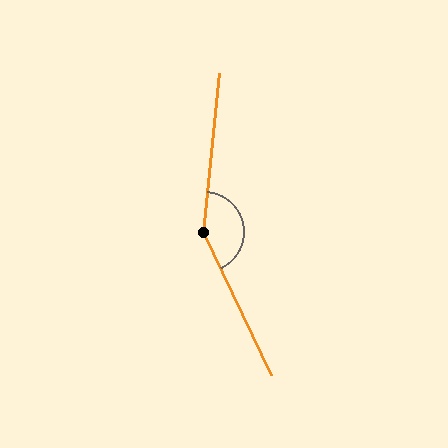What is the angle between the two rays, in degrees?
Approximately 149 degrees.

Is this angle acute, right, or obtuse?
It is obtuse.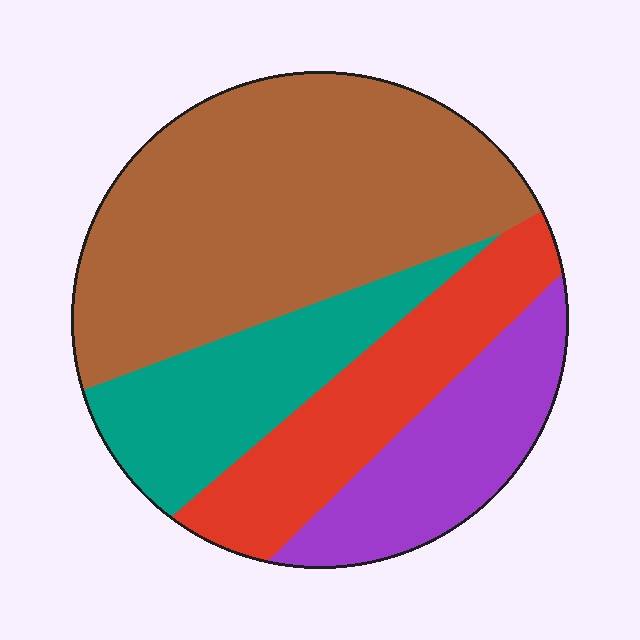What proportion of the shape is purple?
Purple takes up about one sixth (1/6) of the shape.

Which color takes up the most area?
Brown, at roughly 45%.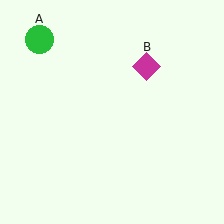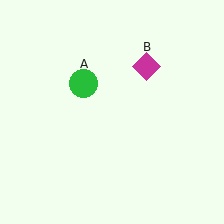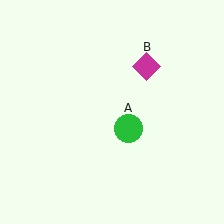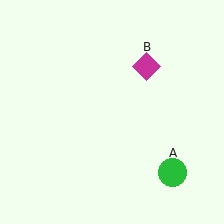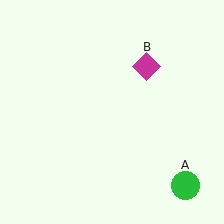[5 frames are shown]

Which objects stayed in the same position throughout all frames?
Magenta diamond (object B) remained stationary.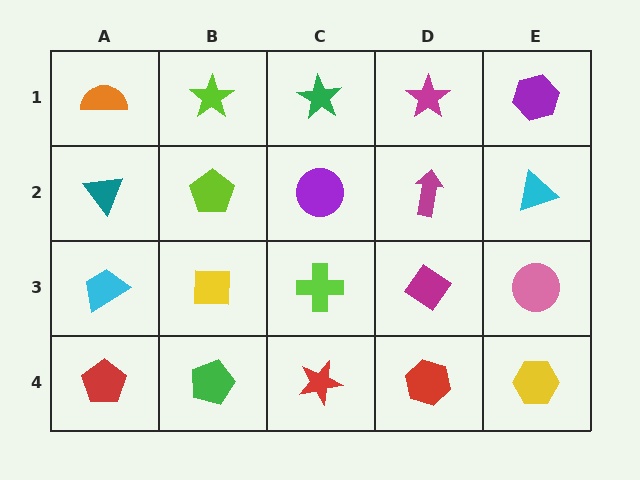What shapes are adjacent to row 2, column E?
A purple hexagon (row 1, column E), a pink circle (row 3, column E), a magenta arrow (row 2, column D).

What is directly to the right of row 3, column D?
A pink circle.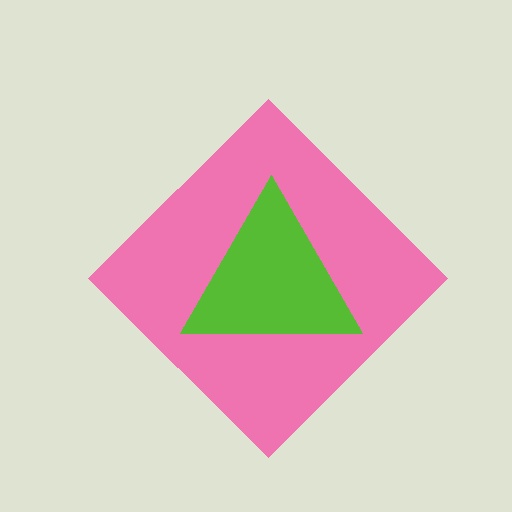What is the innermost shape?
The lime triangle.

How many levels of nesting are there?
2.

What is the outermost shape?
The pink diamond.